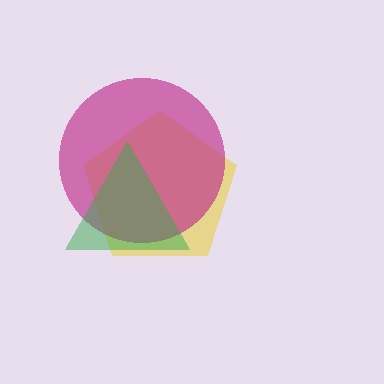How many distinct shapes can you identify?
There are 3 distinct shapes: a yellow pentagon, a magenta circle, a green triangle.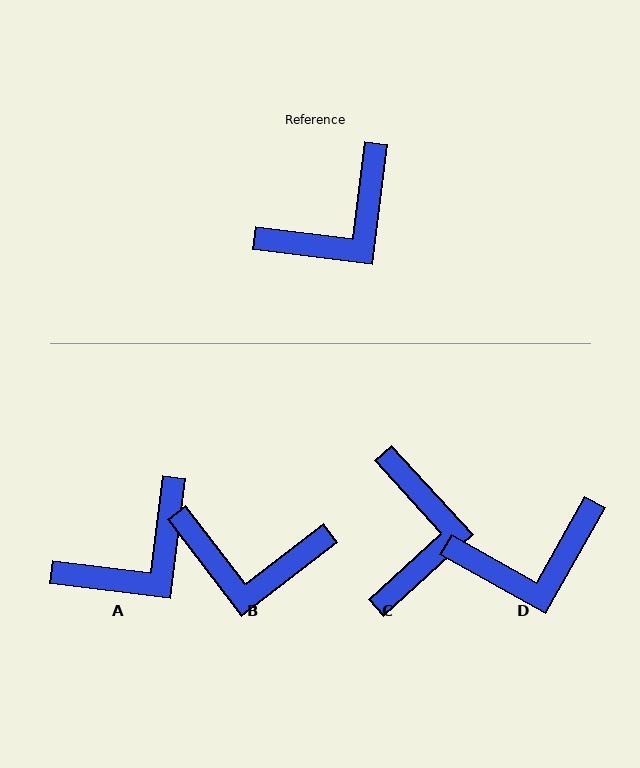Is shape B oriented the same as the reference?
No, it is off by about 45 degrees.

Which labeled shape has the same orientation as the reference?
A.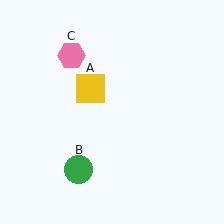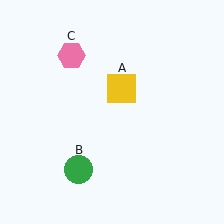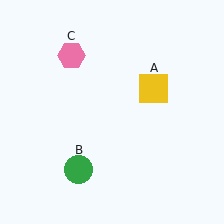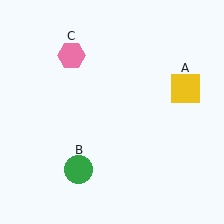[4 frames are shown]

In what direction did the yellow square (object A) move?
The yellow square (object A) moved right.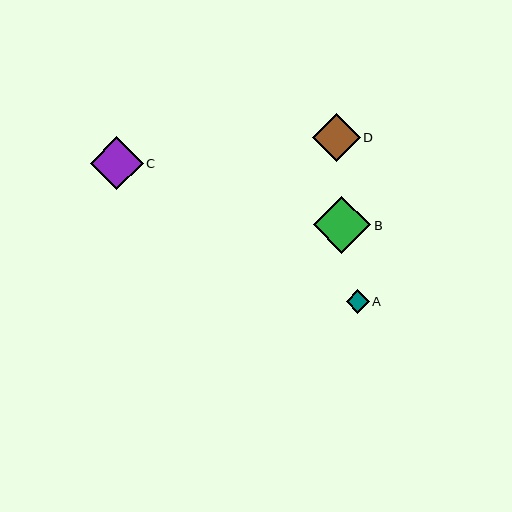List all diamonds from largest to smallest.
From largest to smallest: B, C, D, A.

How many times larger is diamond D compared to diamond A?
Diamond D is approximately 2.1 times the size of diamond A.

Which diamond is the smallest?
Diamond A is the smallest with a size of approximately 23 pixels.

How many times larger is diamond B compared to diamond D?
Diamond B is approximately 1.2 times the size of diamond D.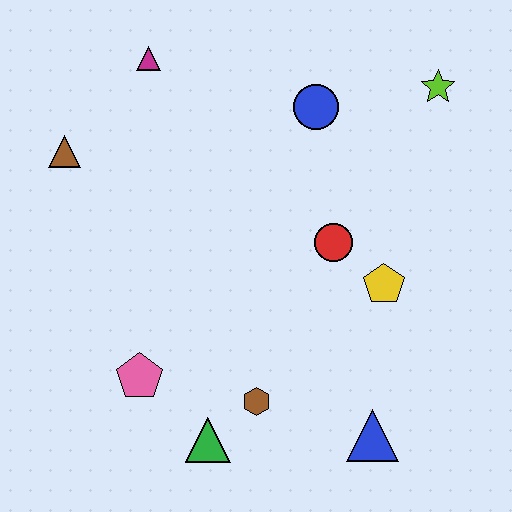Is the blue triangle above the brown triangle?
No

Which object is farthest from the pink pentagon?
The lime star is farthest from the pink pentagon.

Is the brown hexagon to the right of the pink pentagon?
Yes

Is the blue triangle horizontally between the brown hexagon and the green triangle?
No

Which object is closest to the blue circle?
The lime star is closest to the blue circle.